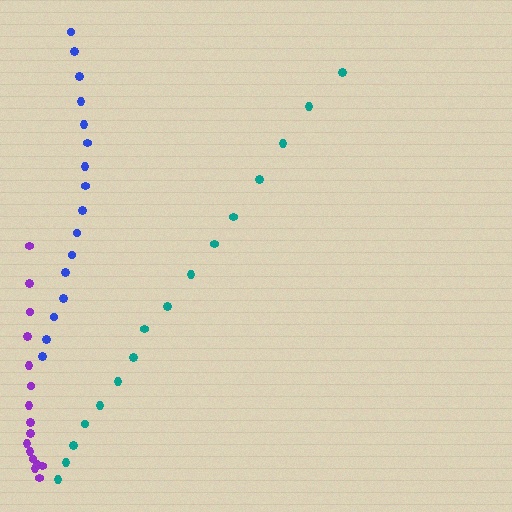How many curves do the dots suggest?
There are 3 distinct paths.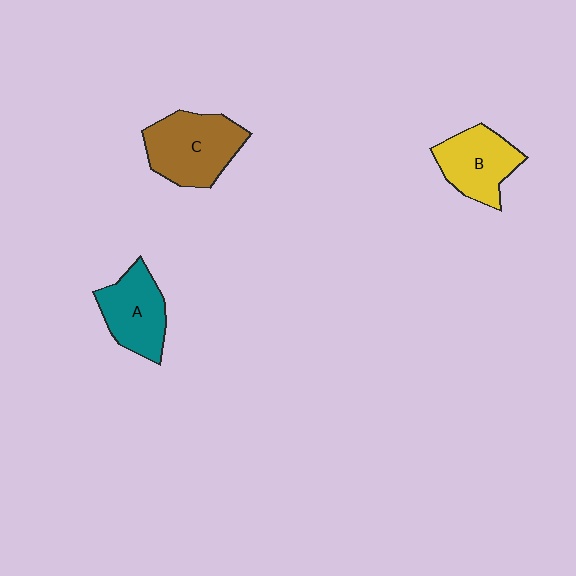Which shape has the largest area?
Shape C (brown).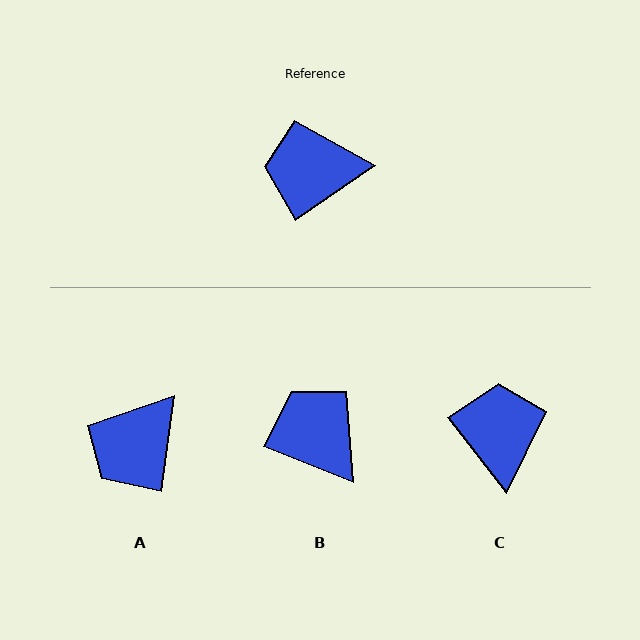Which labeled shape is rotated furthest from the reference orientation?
C, about 87 degrees away.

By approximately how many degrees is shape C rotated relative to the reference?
Approximately 87 degrees clockwise.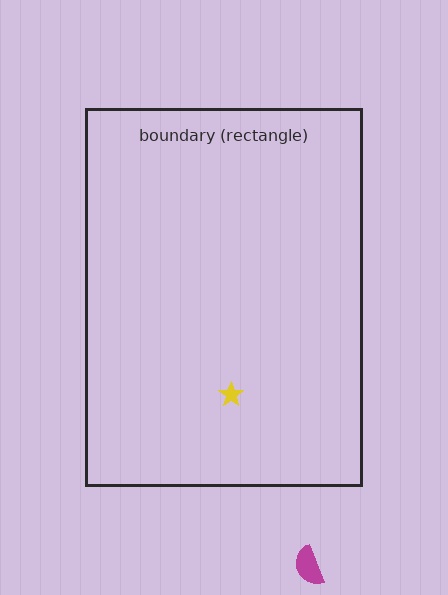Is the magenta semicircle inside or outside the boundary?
Outside.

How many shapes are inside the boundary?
1 inside, 1 outside.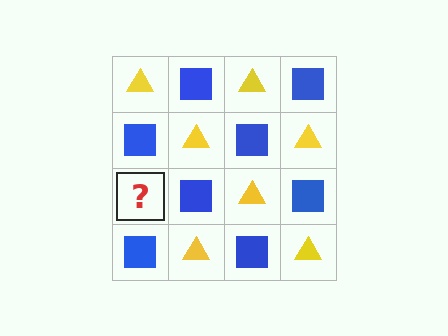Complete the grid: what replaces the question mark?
The question mark should be replaced with a yellow triangle.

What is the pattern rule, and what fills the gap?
The rule is that it alternates yellow triangle and blue square in a checkerboard pattern. The gap should be filled with a yellow triangle.